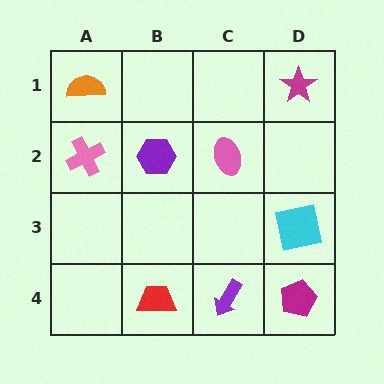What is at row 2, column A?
A pink cross.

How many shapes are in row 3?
1 shape.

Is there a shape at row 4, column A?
No, that cell is empty.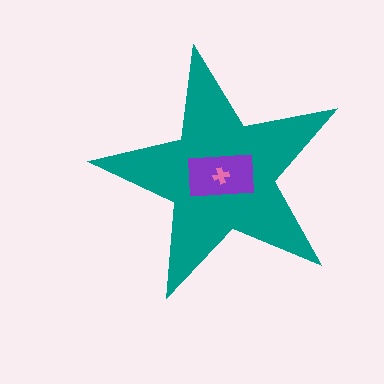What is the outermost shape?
The teal star.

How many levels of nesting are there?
3.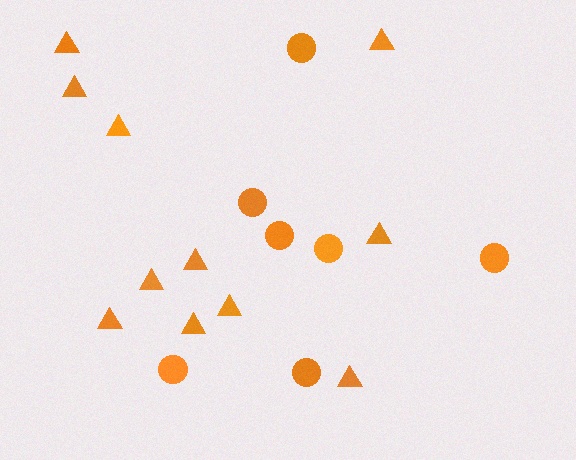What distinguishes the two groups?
There are 2 groups: one group of circles (7) and one group of triangles (11).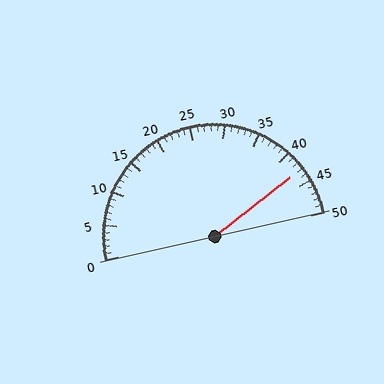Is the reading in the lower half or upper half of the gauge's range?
The reading is in the upper half of the range (0 to 50).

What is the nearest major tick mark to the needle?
The nearest major tick mark is 45.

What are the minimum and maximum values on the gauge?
The gauge ranges from 0 to 50.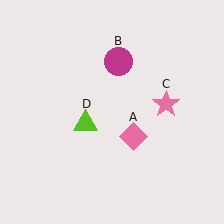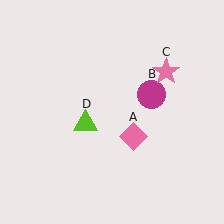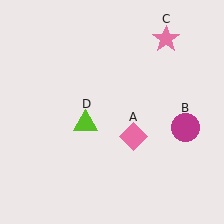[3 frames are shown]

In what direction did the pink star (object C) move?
The pink star (object C) moved up.